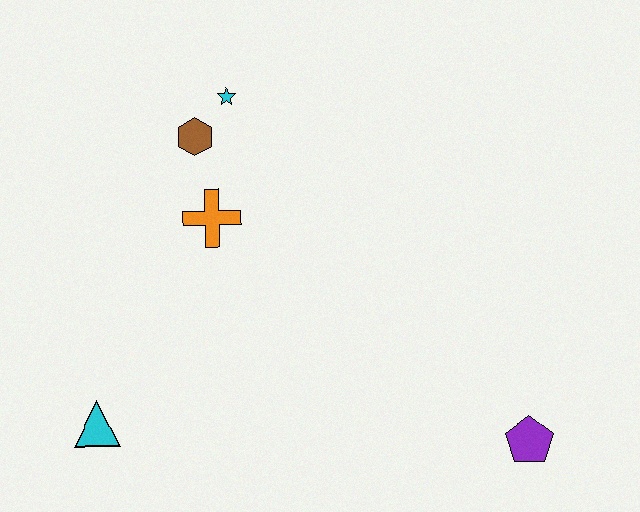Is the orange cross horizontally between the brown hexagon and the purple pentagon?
Yes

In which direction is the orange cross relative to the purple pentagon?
The orange cross is to the left of the purple pentagon.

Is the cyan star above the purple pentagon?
Yes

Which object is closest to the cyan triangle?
The orange cross is closest to the cyan triangle.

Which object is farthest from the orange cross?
The purple pentagon is farthest from the orange cross.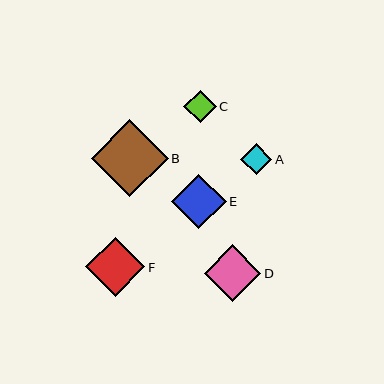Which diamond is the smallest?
Diamond A is the smallest with a size of approximately 31 pixels.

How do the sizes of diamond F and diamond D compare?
Diamond F and diamond D are approximately the same size.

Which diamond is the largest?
Diamond B is the largest with a size of approximately 77 pixels.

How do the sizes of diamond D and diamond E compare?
Diamond D and diamond E are approximately the same size.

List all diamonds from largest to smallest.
From largest to smallest: B, F, D, E, C, A.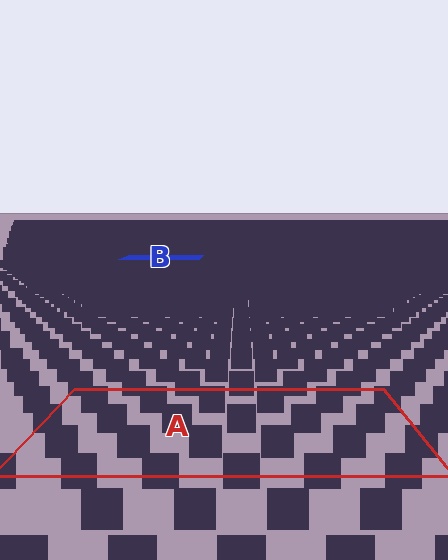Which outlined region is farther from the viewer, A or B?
Region B is farther from the viewer — the texture elements inside it appear smaller and more densely packed.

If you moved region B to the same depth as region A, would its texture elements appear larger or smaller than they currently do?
They would appear larger. At a closer depth, the same texture elements are projected at a bigger on-screen size.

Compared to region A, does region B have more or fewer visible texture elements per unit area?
Region B has more texture elements per unit area — they are packed more densely because it is farther away.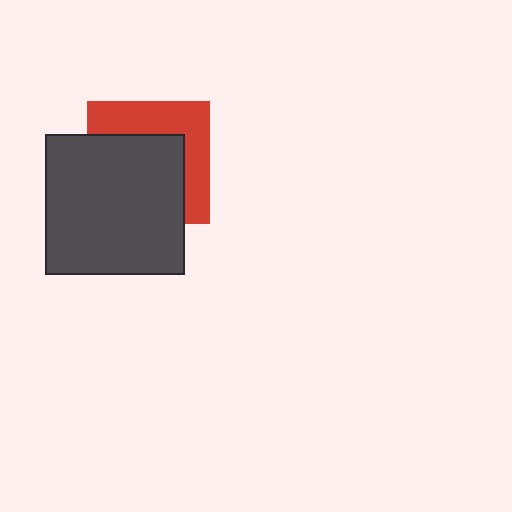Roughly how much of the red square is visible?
A small part of it is visible (roughly 41%).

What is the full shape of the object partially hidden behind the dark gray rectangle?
The partially hidden object is a red square.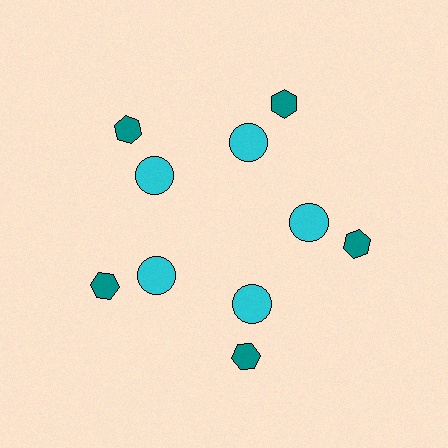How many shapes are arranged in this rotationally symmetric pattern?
There are 10 shapes, arranged in 5 groups of 2.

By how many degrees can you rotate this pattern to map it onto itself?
The pattern maps onto itself every 72 degrees of rotation.